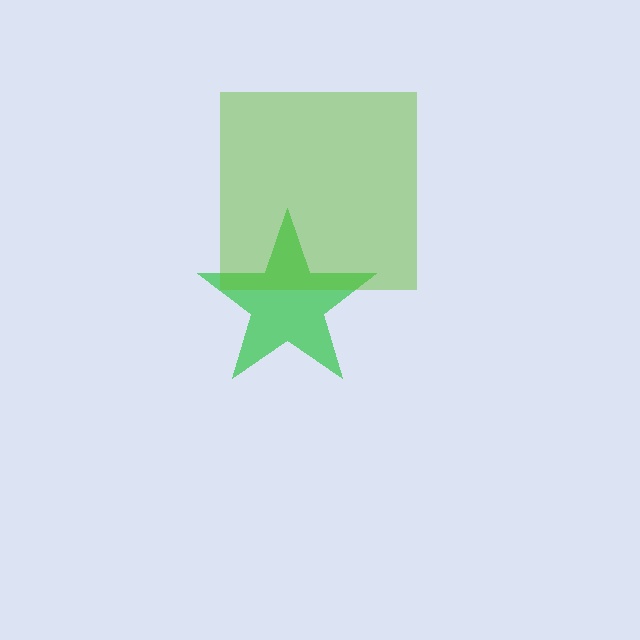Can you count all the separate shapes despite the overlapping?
Yes, there are 2 separate shapes.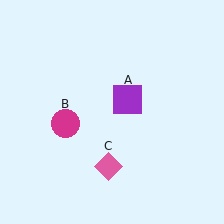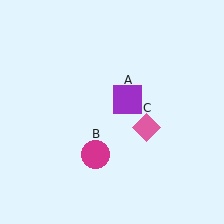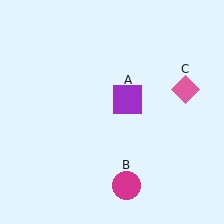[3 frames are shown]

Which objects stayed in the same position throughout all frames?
Purple square (object A) remained stationary.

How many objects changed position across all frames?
2 objects changed position: magenta circle (object B), pink diamond (object C).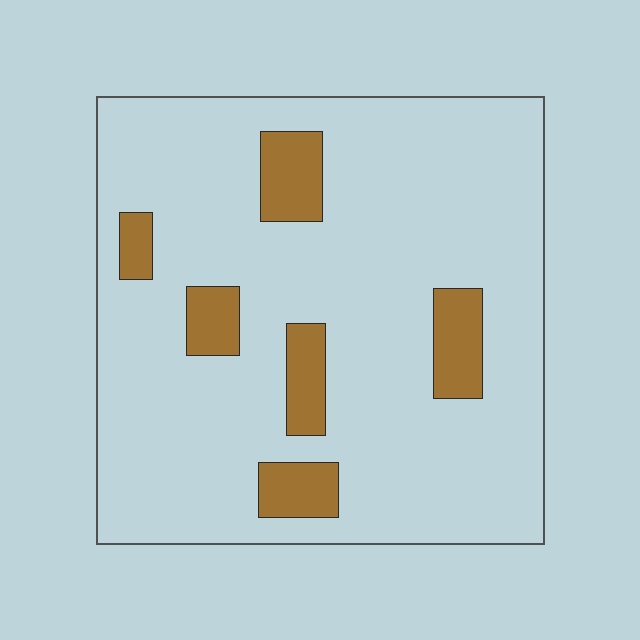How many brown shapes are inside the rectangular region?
6.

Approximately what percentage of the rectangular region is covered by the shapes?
Approximately 15%.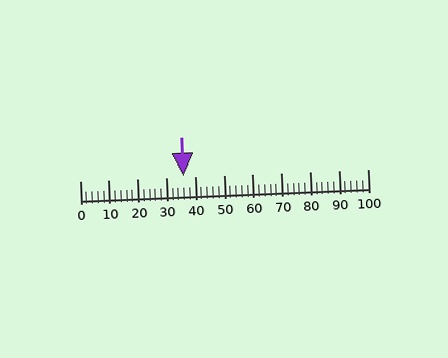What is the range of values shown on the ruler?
The ruler shows values from 0 to 100.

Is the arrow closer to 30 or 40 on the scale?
The arrow is closer to 40.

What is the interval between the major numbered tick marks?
The major tick marks are spaced 10 units apart.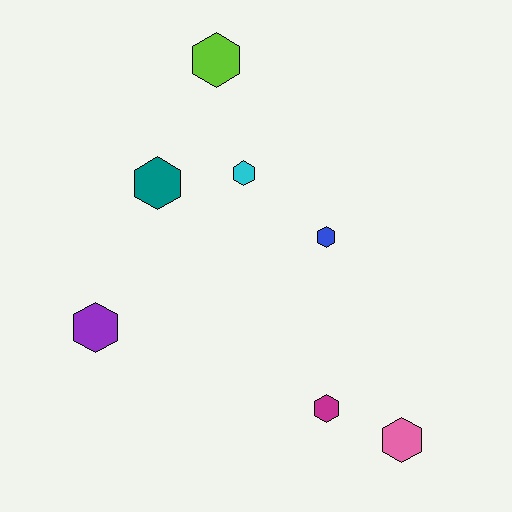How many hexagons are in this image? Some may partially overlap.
There are 7 hexagons.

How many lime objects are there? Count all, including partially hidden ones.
There is 1 lime object.